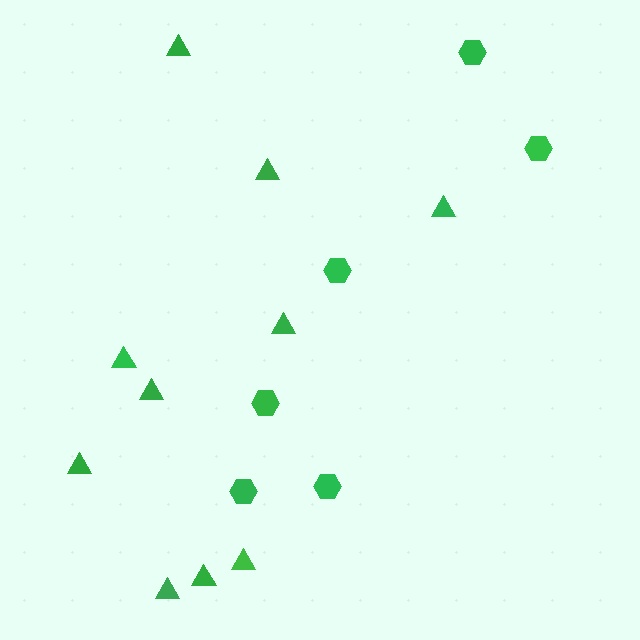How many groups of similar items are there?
There are 2 groups: one group of triangles (10) and one group of hexagons (6).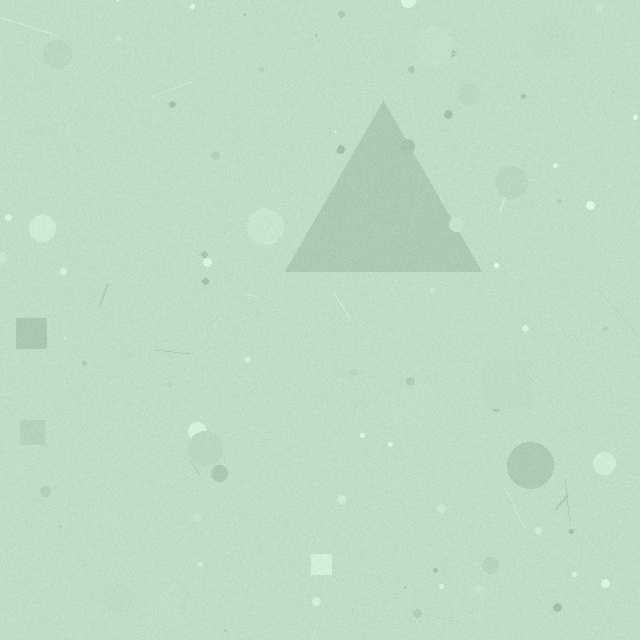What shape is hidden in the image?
A triangle is hidden in the image.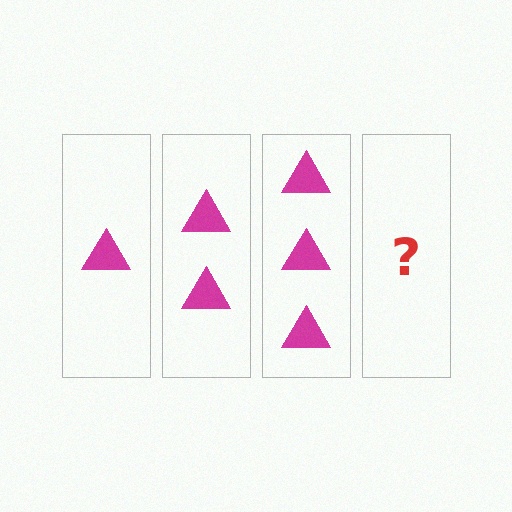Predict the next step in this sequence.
The next step is 4 triangles.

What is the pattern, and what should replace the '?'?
The pattern is that each step adds one more triangle. The '?' should be 4 triangles.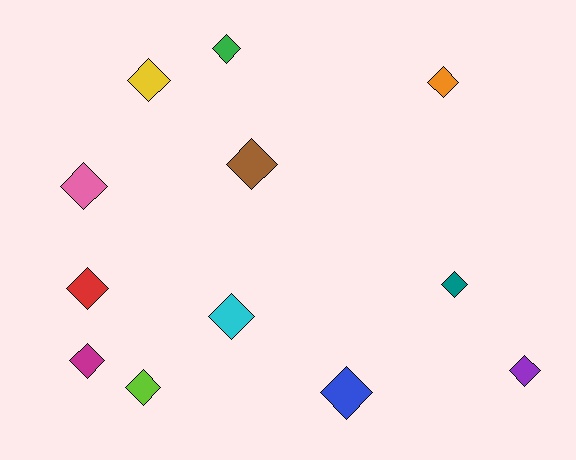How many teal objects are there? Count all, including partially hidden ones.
There is 1 teal object.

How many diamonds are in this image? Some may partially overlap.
There are 12 diamonds.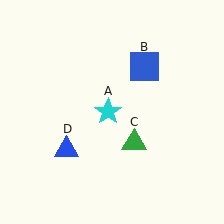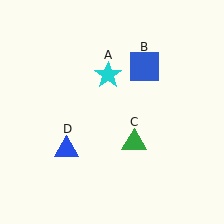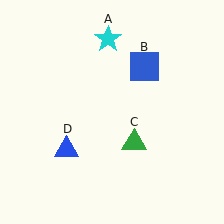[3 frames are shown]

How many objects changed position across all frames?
1 object changed position: cyan star (object A).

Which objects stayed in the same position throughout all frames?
Blue square (object B) and green triangle (object C) and blue triangle (object D) remained stationary.